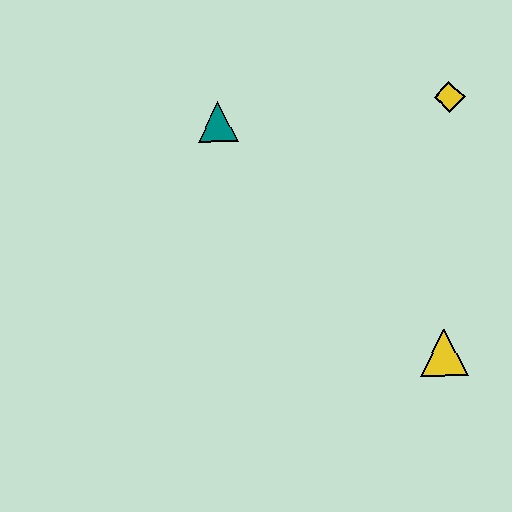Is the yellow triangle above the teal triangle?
No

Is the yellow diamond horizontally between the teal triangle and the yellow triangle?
No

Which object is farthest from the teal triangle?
The yellow triangle is farthest from the teal triangle.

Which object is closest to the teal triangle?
The yellow diamond is closest to the teal triangle.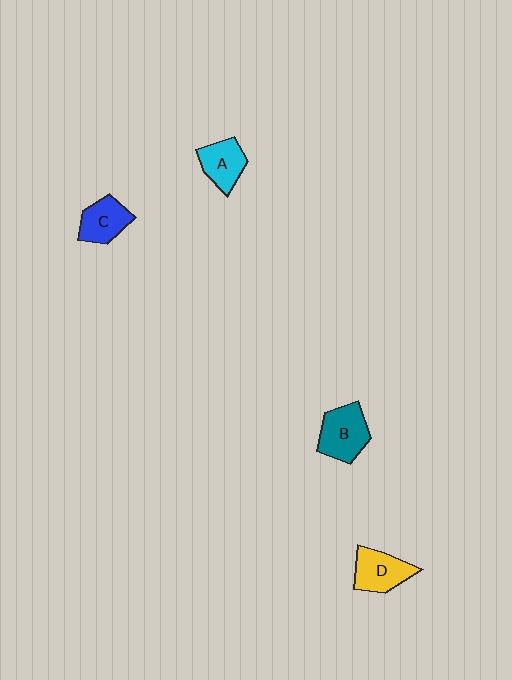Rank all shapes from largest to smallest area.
From largest to smallest: B (teal), D (yellow), A (cyan), C (blue).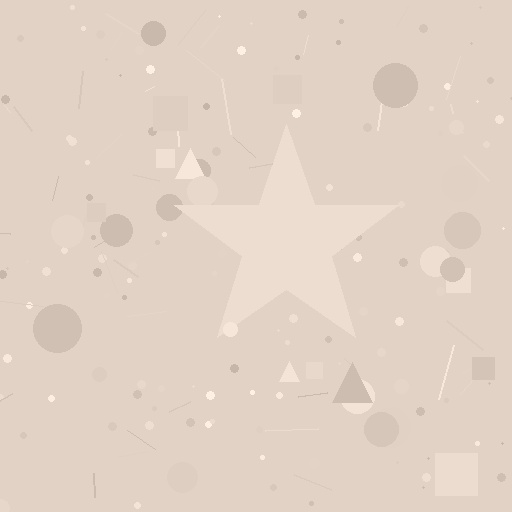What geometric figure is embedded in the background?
A star is embedded in the background.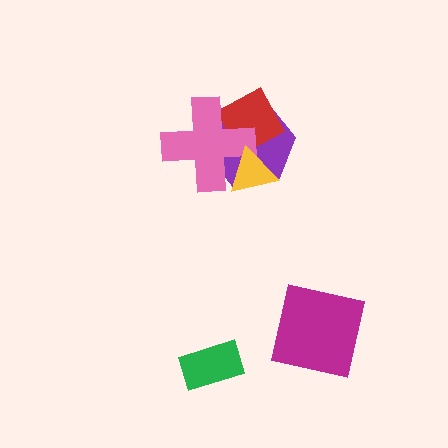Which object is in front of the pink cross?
The yellow triangle is in front of the pink cross.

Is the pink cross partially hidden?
Yes, it is partially covered by another shape.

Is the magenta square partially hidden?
No, no other shape covers it.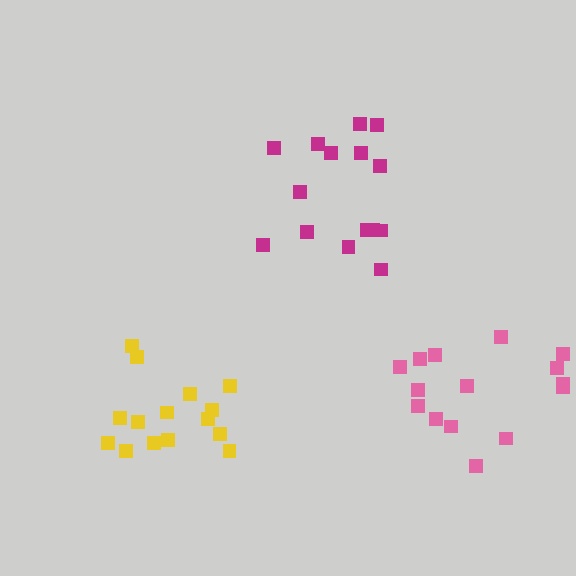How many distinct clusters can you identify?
There are 3 distinct clusters.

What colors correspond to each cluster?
The clusters are colored: magenta, pink, yellow.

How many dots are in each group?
Group 1: 15 dots, Group 2: 15 dots, Group 3: 15 dots (45 total).